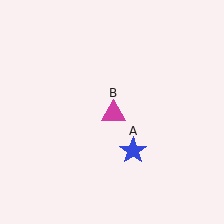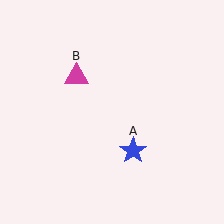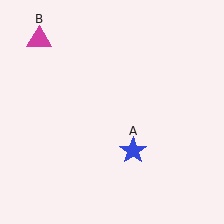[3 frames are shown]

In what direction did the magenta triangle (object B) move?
The magenta triangle (object B) moved up and to the left.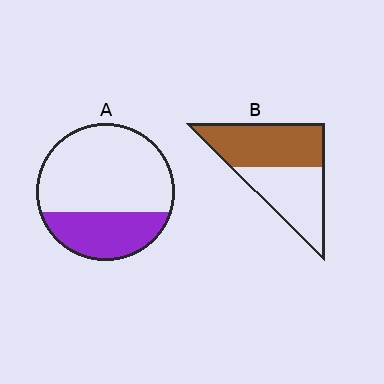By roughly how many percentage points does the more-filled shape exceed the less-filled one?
By roughly 20 percentage points (B over A).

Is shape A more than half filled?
No.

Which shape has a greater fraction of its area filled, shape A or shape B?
Shape B.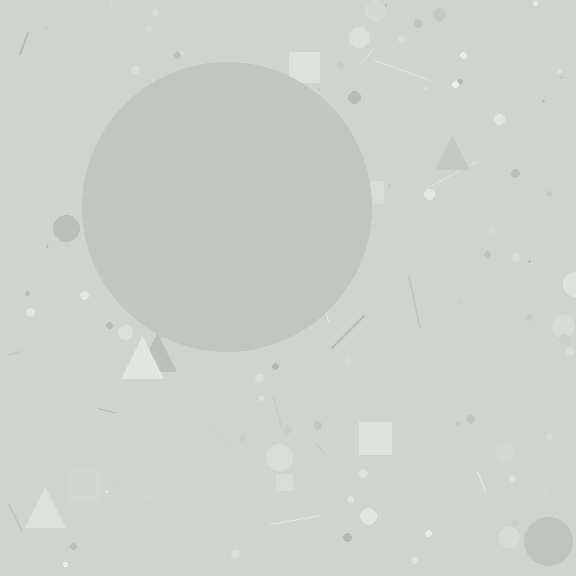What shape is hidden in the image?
A circle is hidden in the image.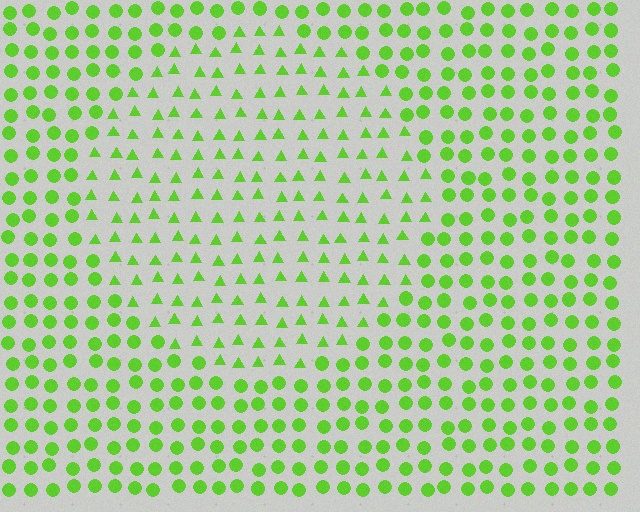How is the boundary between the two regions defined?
The boundary is defined by a change in element shape: triangles inside vs. circles outside. All elements share the same color and spacing.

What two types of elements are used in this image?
The image uses triangles inside the circle region and circles outside it.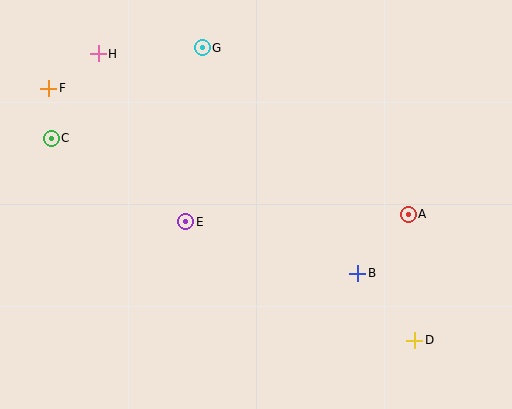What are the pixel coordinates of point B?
Point B is at (358, 273).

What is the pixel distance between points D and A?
The distance between D and A is 126 pixels.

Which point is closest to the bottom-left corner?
Point E is closest to the bottom-left corner.